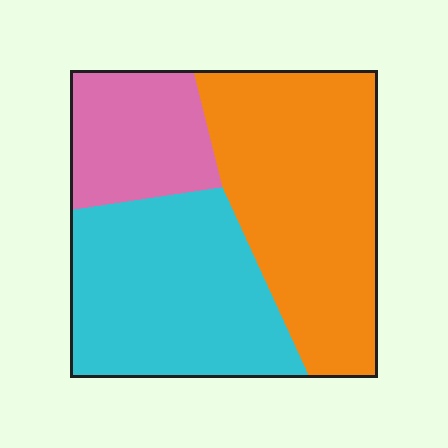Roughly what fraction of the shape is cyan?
Cyan takes up between a quarter and a half of the shape.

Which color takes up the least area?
Pink, at roughly 20%.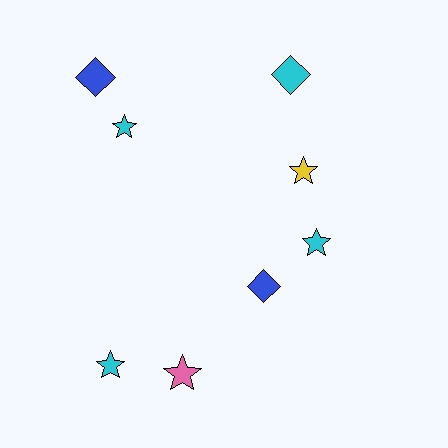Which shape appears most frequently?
Star, with 5 objects.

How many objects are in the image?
There are 8 objects.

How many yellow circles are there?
There are no yellow circles.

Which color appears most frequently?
Cyan, with 4 objects.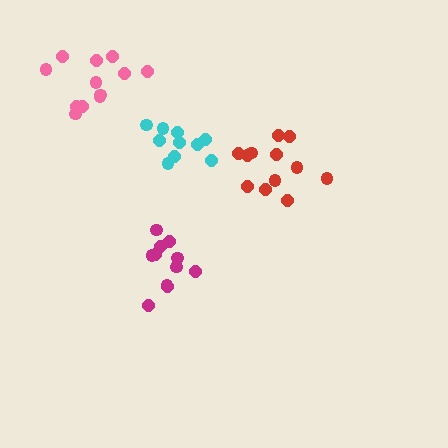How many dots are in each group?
Group 1: 12 dots, Group 2: 12 dots, Group 3: 11 dots, Group 4: 10 dots (45 total).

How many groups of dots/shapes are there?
There are 4 groups.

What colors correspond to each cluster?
The clusters are colored: red, pink, magenta, cyan.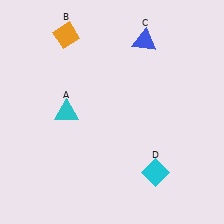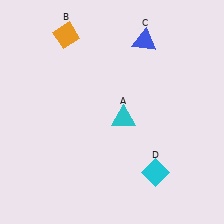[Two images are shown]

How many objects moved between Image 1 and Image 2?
1 object moved between the two images.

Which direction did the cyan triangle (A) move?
The cyan triangle (A) moved right.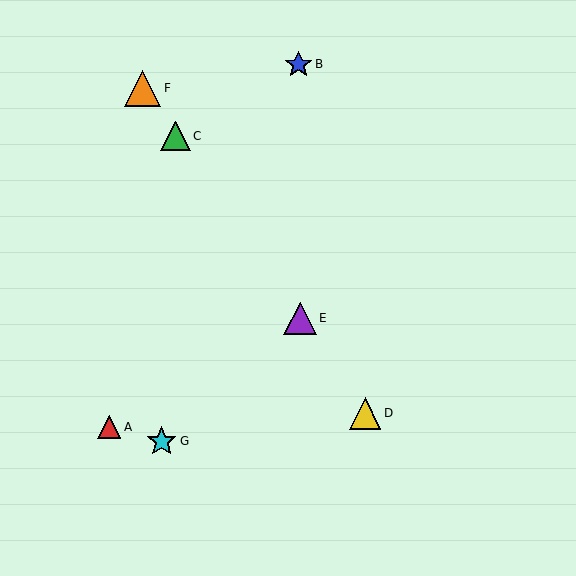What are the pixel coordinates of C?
Object C is at (175, 136).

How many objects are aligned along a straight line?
4 objects (C, D, E, F) are aligned along a straight line.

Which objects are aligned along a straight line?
Objects C, D, E, F are aligned along a straight line.